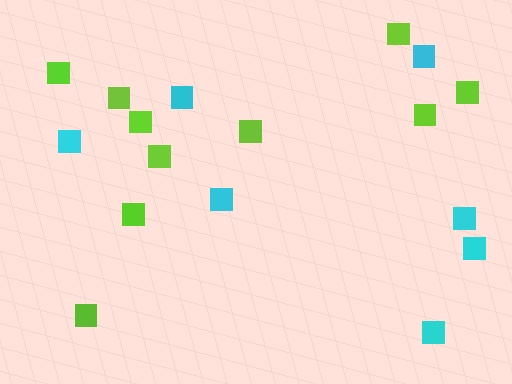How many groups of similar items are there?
There are 2 groups: one group of cyan squares (7) and one group of lime squares (10).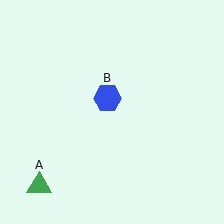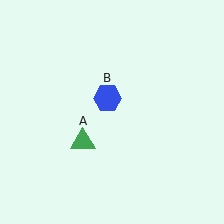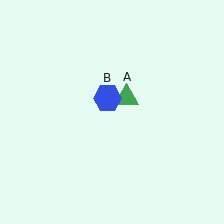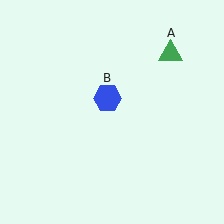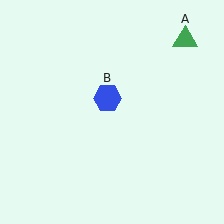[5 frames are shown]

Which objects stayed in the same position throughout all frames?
Blue hexagon (object B) remained stationary.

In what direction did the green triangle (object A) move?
The green triangle (object A) moved up and to the right.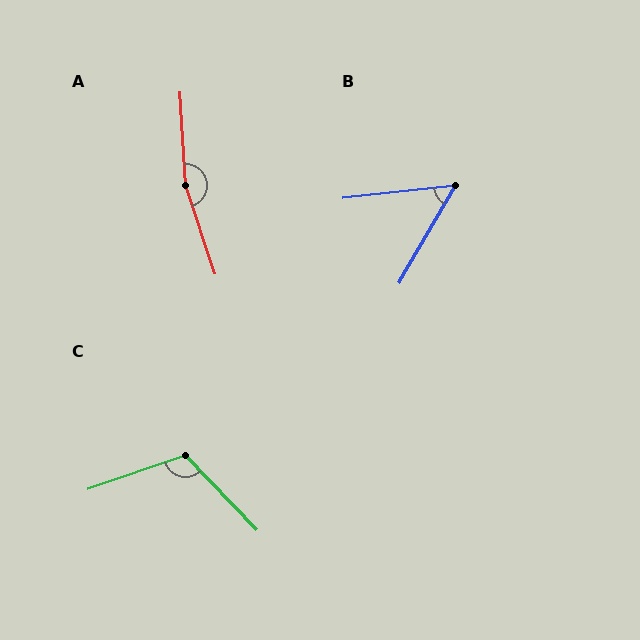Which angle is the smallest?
B, at approximately 54 degrees.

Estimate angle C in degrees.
Approximately 115 degrees.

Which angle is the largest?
A, at approximately 165 degrees.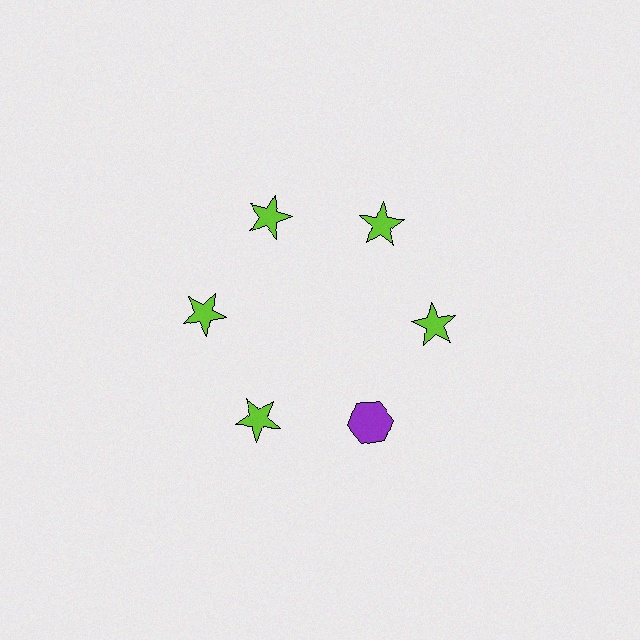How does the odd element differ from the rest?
It differs in both color (purple instead of lime) and shape (hexagon instead of star).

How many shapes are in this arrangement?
There are 6 shapes arranged in a ring pattern.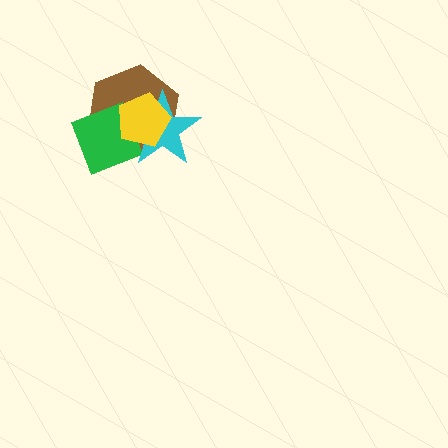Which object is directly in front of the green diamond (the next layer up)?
The cyan star is directly in front of the green diamond.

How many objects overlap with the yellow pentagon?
3 objects overlap with the yellow pentagon.